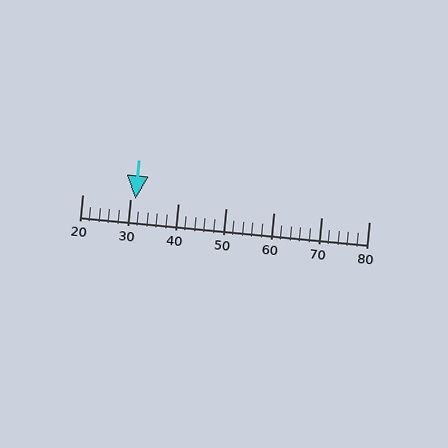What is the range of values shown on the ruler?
The ruler shows values from 20 to 80.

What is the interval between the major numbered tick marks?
The major tick marks are spaced 10 units apart.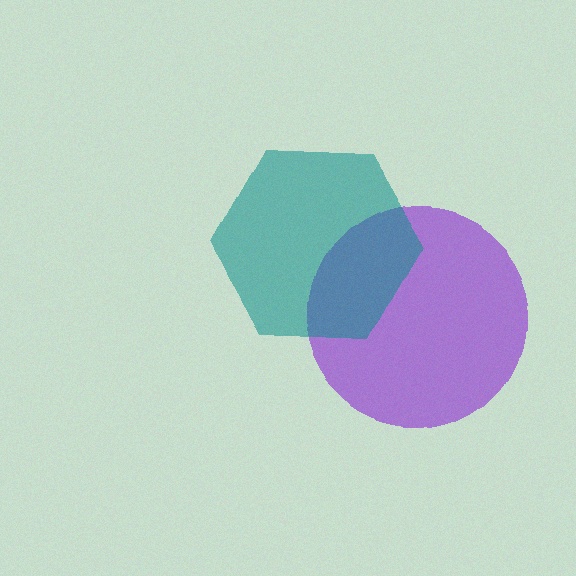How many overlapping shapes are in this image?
There are 2 overlapping shapes in the image.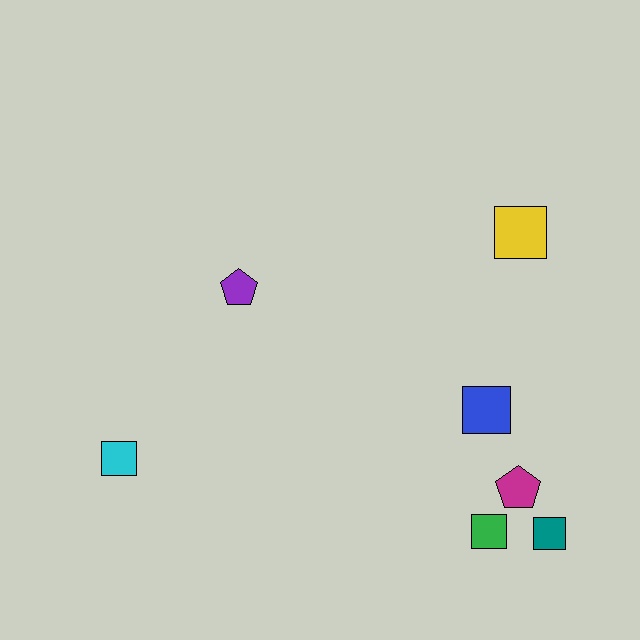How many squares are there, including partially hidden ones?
There are 5 squares.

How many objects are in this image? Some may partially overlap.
There are 7 objects.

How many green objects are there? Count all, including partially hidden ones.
There is 1 green object.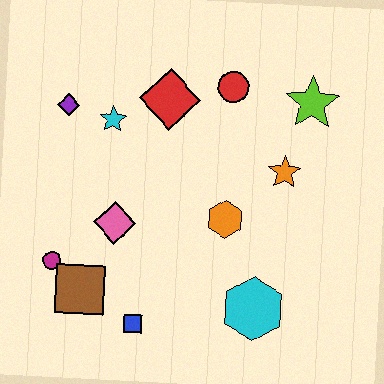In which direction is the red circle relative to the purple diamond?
The red circle is to the right of the purple diamond.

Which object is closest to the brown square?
The magenta circle is closest to the brown square.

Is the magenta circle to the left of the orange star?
Yes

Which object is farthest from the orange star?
The magenta circle is farthest from the orange star.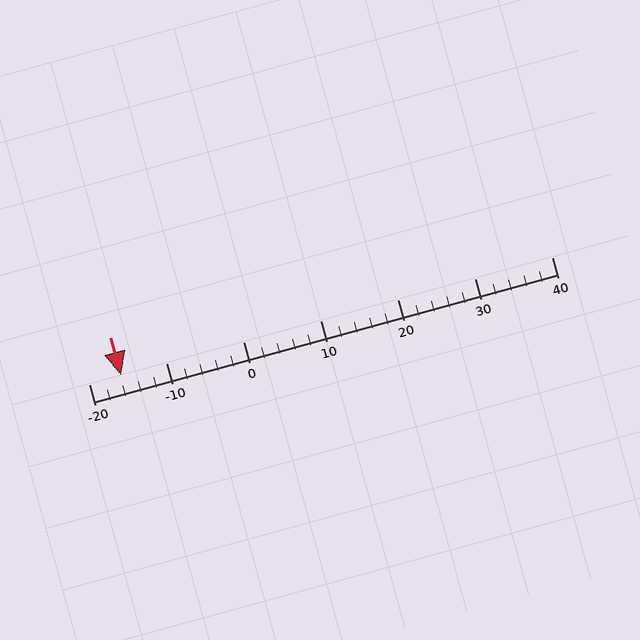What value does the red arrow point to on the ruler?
The red arrow points to approximately -16.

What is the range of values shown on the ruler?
The ruler shows values from -20 to 40.